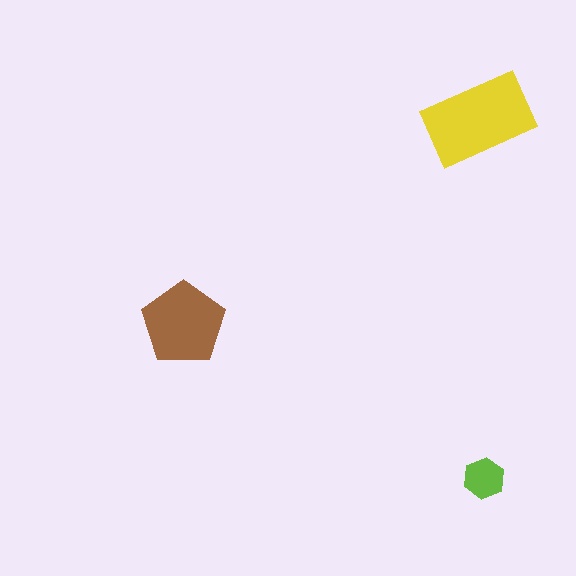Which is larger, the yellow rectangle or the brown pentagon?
The yellow rectangle.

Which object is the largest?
The yellow rectangle.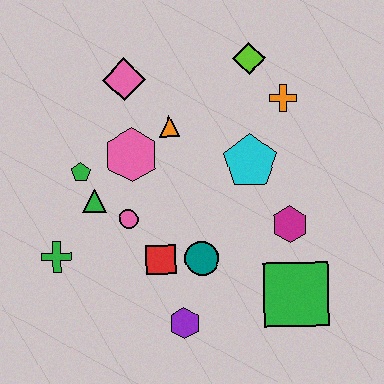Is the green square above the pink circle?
No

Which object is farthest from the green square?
The pink diamond is farthest from the green square.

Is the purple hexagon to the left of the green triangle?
No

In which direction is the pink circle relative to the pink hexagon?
The pink circle is below the pink hexagon.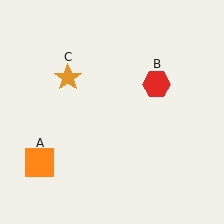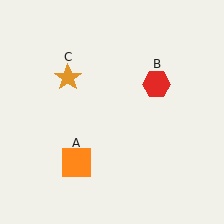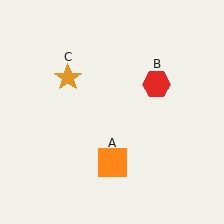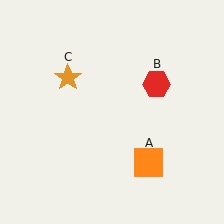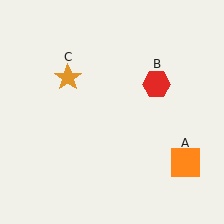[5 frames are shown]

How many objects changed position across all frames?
1 object changed position: orange square (object A).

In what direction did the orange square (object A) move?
The orange square (object A) moved right.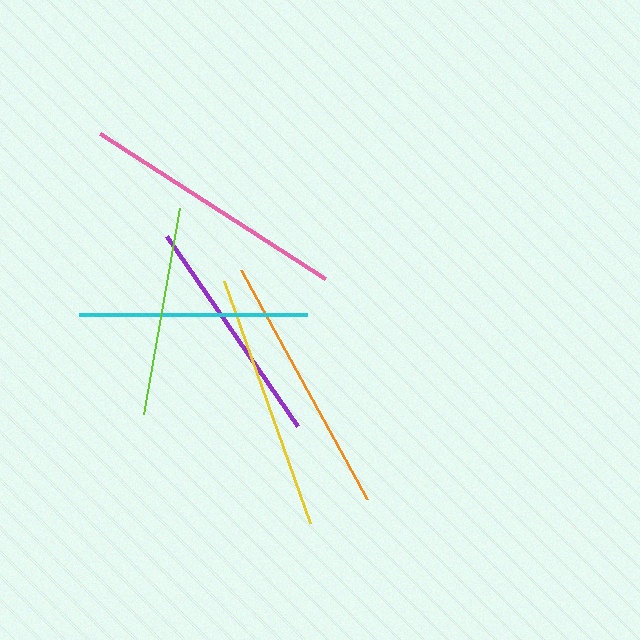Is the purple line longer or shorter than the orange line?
The orange line is longer than the purple line.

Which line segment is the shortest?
The lime line is the shortest at approximately 209 pixels.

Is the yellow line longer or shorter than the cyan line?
The yellow line is longer than the cyan line.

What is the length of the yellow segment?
The yellow segment is approximately 257 pixels long.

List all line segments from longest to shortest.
From longest to shortest: pink, orange, yellow, purple, cyan, lime.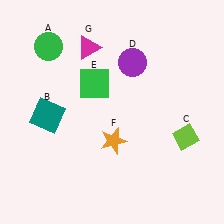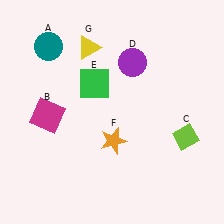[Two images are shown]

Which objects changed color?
A changed from green to teal. B changed from teal to magenta. G changed from magenta to yellow.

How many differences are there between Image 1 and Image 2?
There are 3 differences between the two images.